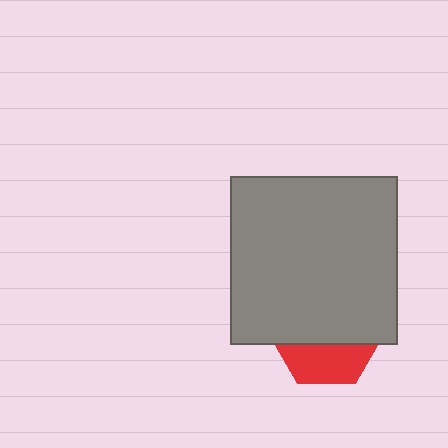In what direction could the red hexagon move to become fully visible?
The red hexagon could move down. That would shift it out from behind the gray square entirely.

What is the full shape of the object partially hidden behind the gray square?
The partially hidden object is a red hexagon.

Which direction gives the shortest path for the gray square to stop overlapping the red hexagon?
Moving up gives the shortest separation.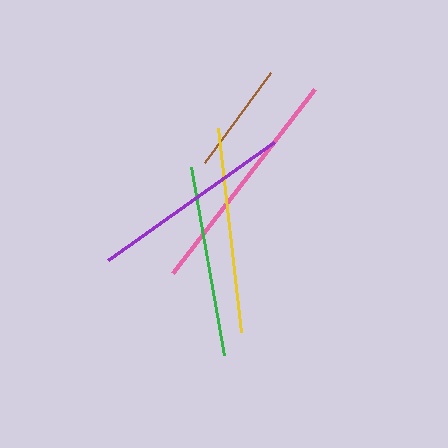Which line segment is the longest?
The pink line is the longest at approximately 232 pixels.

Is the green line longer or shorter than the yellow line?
The yellow line is longer than the green line.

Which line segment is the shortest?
The brown line is the shortest at approximately 112 pixels.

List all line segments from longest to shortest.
From longest to shortest: pink, yellow, purple, green, brown.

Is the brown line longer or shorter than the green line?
The green line is longer than the brown line.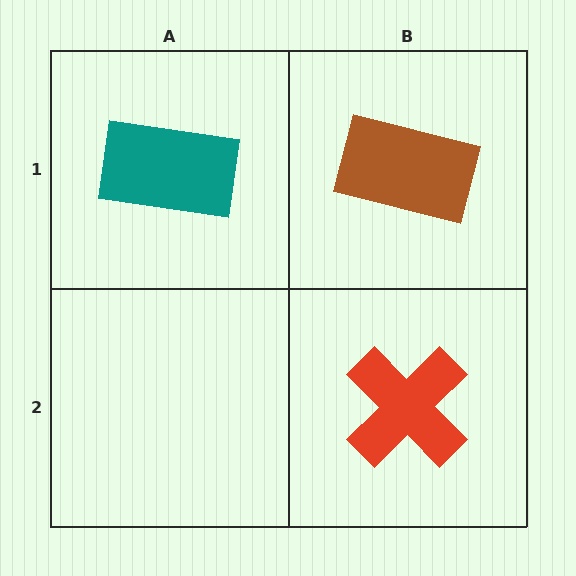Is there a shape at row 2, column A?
No, that cell is empty.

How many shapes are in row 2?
1 shape.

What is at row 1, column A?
A teal rectangle.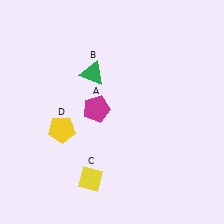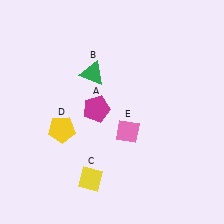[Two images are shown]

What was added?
A pink diamond (E) was added in Image 2.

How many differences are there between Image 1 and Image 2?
There is 1 difference between the two images.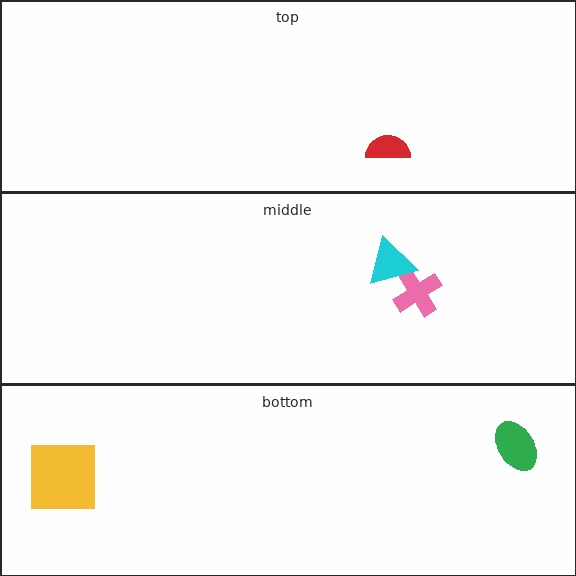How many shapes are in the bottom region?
2.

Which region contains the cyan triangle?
The middle region.